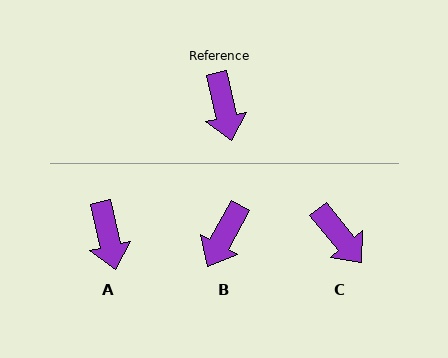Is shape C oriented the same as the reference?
No, it is off by about 27 degrees.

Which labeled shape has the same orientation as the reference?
A.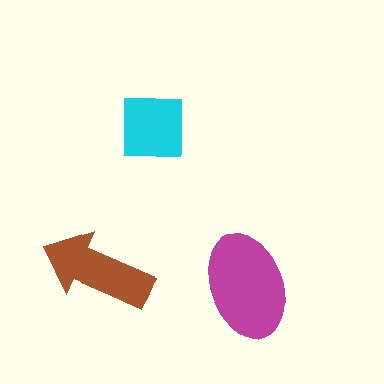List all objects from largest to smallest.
The magenta ellipse, the brown arrow, the cyan square.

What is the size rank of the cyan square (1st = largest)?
3rd.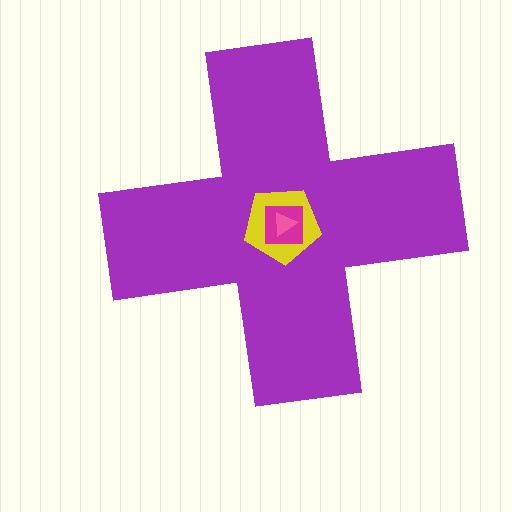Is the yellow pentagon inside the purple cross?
Yes.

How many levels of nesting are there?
4.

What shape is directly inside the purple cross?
The yellow pentagon.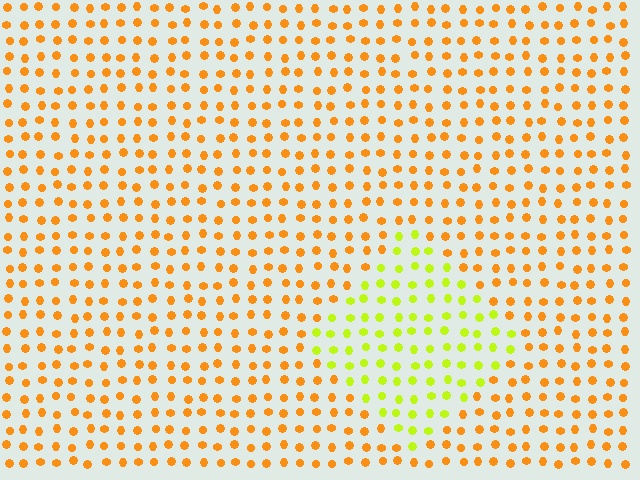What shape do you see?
I see a diamond.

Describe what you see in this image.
The image is filled with small orange elements in a uniform arrangement. A diamond-shaped region is visible where the elements are tinted to a slightly different hue, forming a subtle color boundary.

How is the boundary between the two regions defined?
The boundary is defined purely by a slight shift in hue (about 44 degrees). Spacing, size, and orientation are identical on both sides.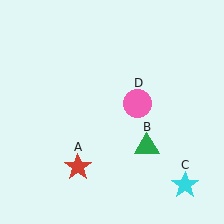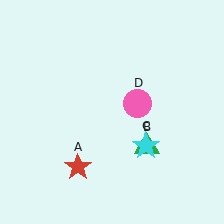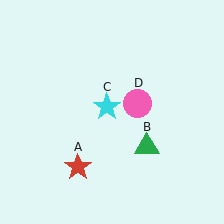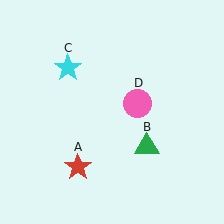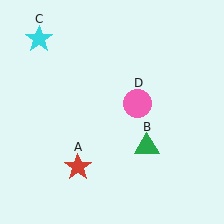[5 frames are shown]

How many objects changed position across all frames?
1 object changed position: cyan star (object C).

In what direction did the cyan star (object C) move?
The cyan star (object C) moved up and to the left.